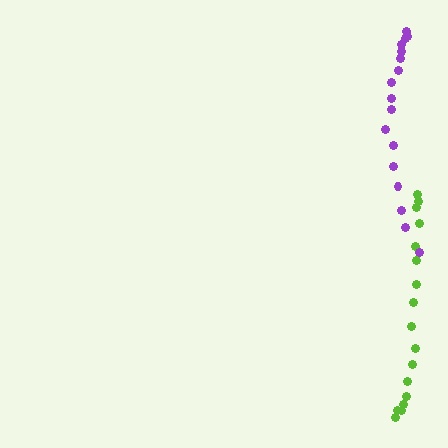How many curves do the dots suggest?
There are 2 distinct paths.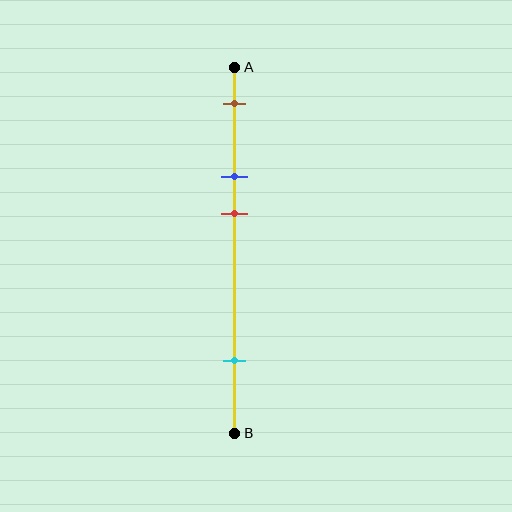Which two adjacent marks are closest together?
The blue and red marks are the closest adjacent pair.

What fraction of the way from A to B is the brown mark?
The brown mark is approximately 10% (0.1) of the way from A to B.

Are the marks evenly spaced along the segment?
No, the marks are not evenly spaced.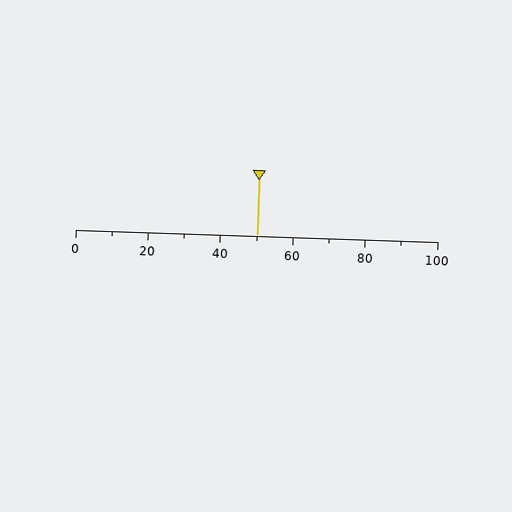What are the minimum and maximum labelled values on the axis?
The axis runs from 0 to 100.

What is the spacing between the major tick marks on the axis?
The major ticks are spaced 20 apart.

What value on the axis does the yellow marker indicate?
The marker indicates approximately 50.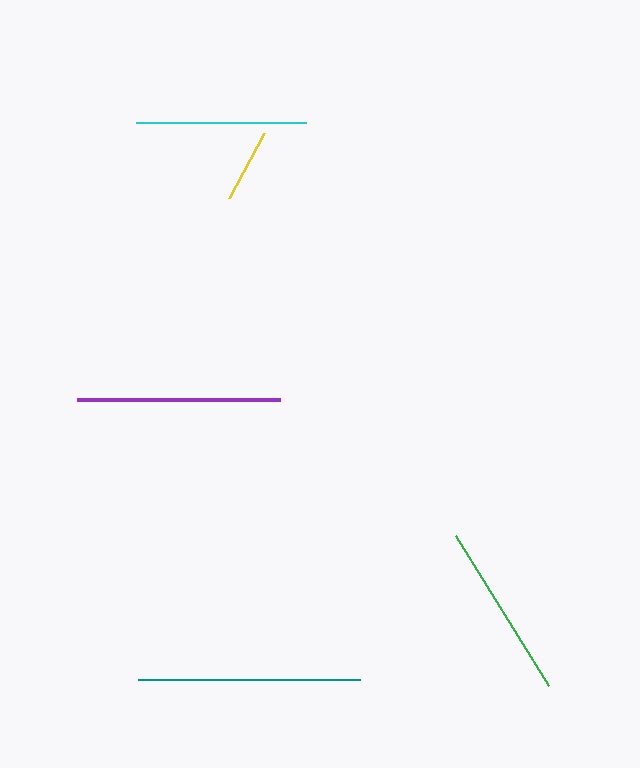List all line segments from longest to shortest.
From longest to shortest: teal, purple, green, cyan, yellow.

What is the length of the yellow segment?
The yellow segment is approximately 74 pixels long.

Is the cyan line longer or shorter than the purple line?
The purple line is longer than the cyan line.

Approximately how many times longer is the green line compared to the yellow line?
The green line is approximately 2.4 times the length of the yellow line.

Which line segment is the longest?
The teal line is the longest at approximately 222 pixels.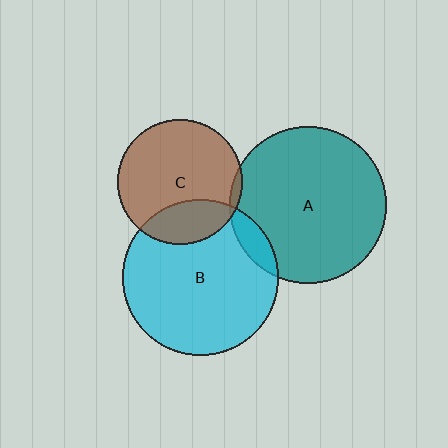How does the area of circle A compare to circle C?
Approximately 1.6 times.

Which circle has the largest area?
Circle A (teal).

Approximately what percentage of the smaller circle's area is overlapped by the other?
Approximately 25%.